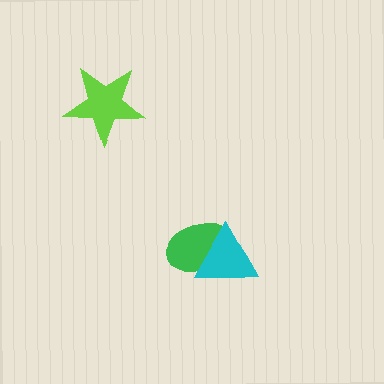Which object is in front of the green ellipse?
The cyan triangle is in front of the green ellipse.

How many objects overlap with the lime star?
0 objects overlap with the lime star.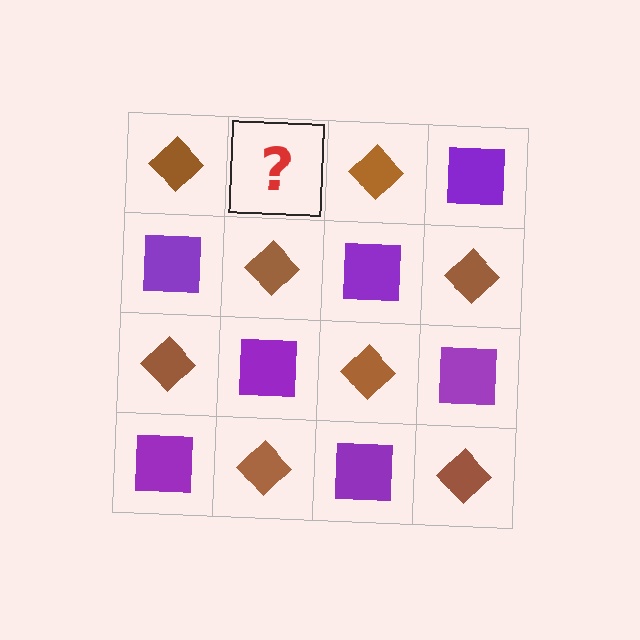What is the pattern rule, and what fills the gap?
The rule is that it alternates brown diamond and purple square in a checkerboard pattern. The gap should be filled with a purple square.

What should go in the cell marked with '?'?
The missing cell should contain a purple square.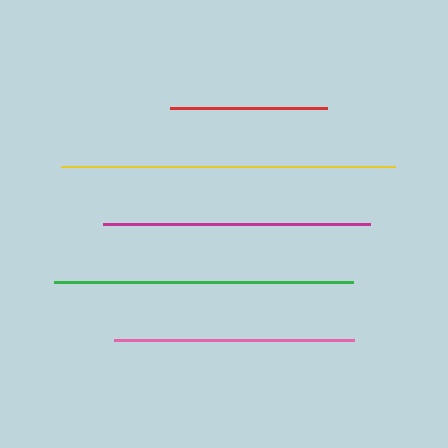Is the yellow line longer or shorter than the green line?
The yellow line is longer than the green line.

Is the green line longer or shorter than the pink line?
The green line is longer than the pink line.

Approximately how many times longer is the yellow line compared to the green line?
The yellow line is approximately 1.1 times the length of the green line.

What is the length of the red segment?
The red segment is approximately 156 pixels long.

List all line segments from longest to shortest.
From longest to shortest: yellow, green, magenta, pink, red.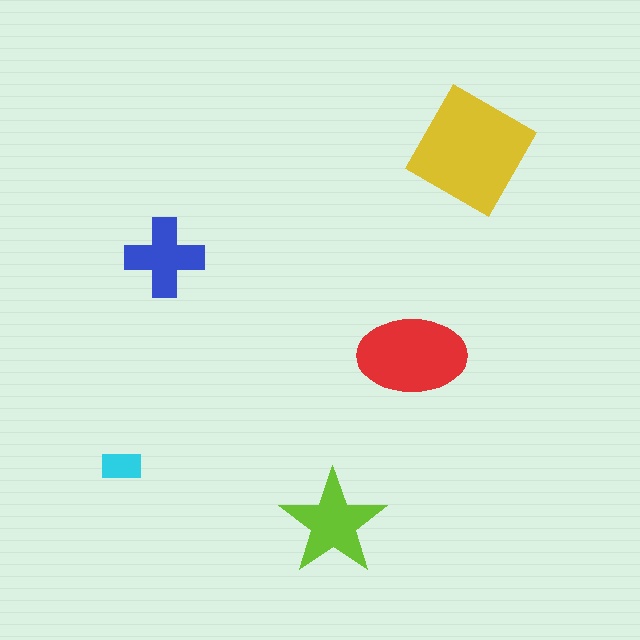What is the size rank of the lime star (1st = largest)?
3rd.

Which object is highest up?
The yellow square is topmost.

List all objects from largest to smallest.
The yellow square, the red ellipse, the lime star, the blue cross, the cyan rectangle.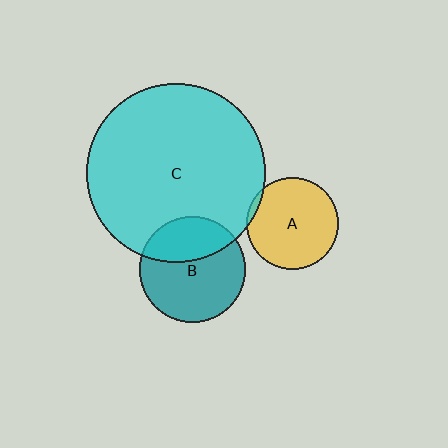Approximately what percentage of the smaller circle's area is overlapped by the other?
Approximately 5%.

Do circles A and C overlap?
Yes.